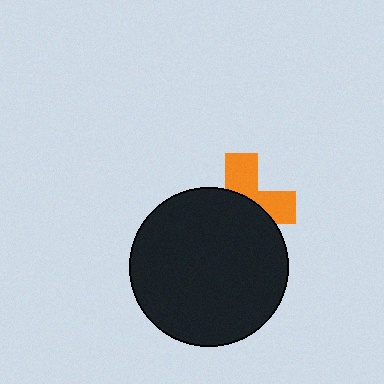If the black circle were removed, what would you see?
You would see the complete orange cross.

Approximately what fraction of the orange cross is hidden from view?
Roughly 60% of the orange cross is hidden behind the black circle.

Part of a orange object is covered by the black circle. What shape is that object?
It is a cross.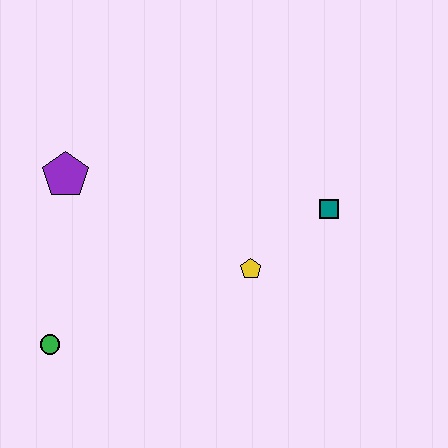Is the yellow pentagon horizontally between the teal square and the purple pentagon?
Yes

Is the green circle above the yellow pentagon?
No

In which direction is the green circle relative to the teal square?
The green circle is to the left of the teal square.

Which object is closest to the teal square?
The yellow pentagon is closest to the teal square.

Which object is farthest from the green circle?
The teal square is farthest from the green circle.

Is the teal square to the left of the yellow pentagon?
No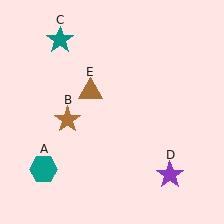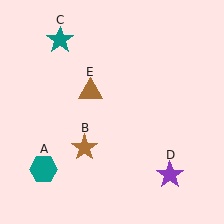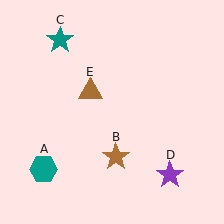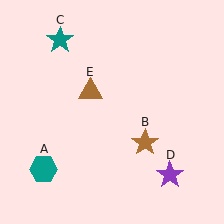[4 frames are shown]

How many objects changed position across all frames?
1 object changed position: brown star (object B).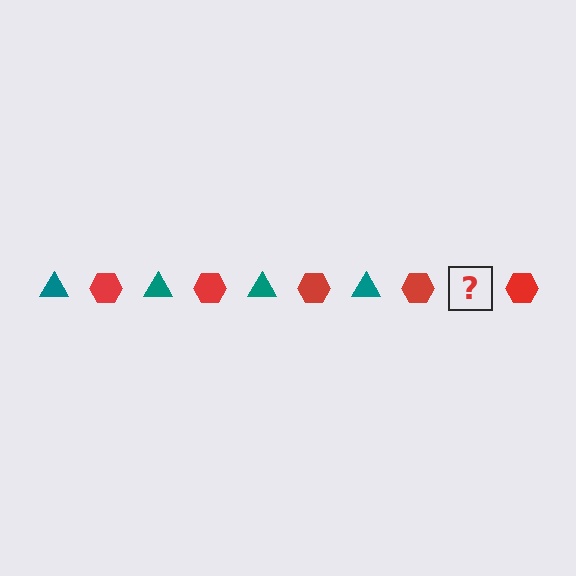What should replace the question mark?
The question mark should be replaced with a teal triangle.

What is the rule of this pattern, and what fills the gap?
The rule is that the pattern alternates between teal triangle and red hexagon. The gap should be filled with a teal triangle.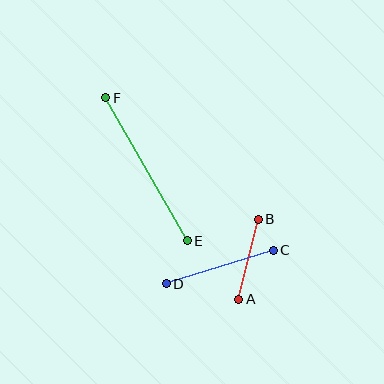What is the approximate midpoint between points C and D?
The midpoint is at approximately (220, 267) pixels.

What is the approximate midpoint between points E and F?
The midpoint is at approximately (146, 169) pixels.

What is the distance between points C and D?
The distance is approximately 112 pixels.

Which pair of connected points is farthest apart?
Points E and F are farthest apart.